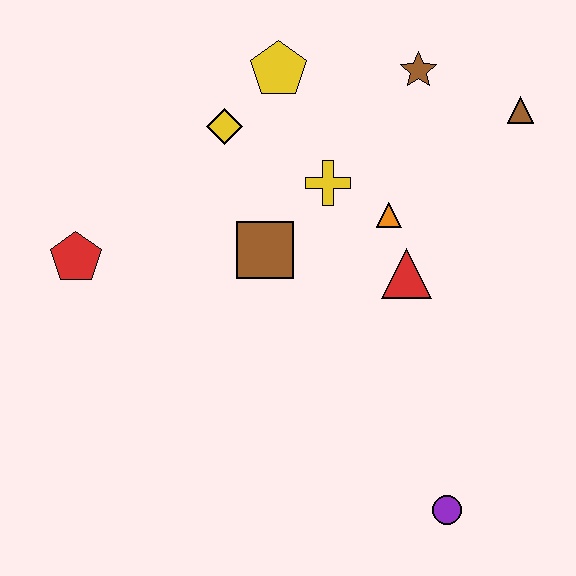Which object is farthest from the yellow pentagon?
The purple circle is farthest from the yellow pentagon.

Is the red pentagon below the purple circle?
No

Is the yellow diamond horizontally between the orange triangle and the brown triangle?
No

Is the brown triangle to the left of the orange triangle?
No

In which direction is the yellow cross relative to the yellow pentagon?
The yellow cross is below the yellow pentagon.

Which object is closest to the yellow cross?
The orange triangle is closest to the yellow cross.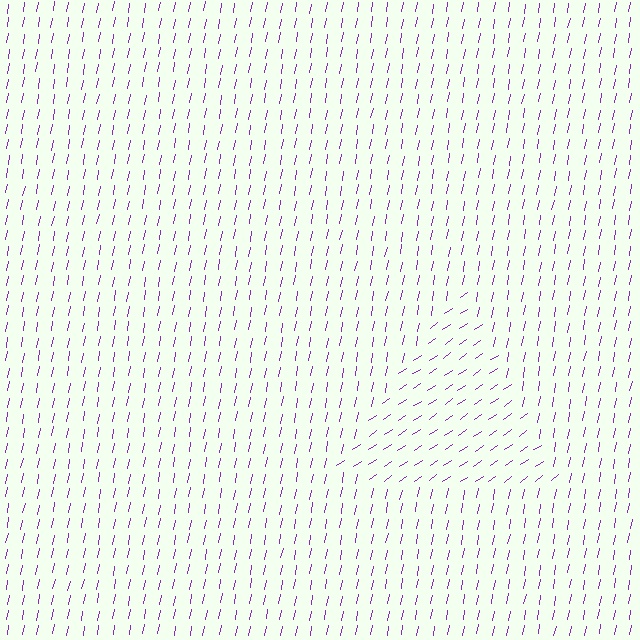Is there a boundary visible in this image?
Yes, there is a texture boundary formed by a change in line orientation.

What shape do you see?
I see a triangle.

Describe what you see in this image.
The image is filled with small purple line segments. A triangle region in the image has lines oriented differently from the surrounding lines, creating a visible texture boundary.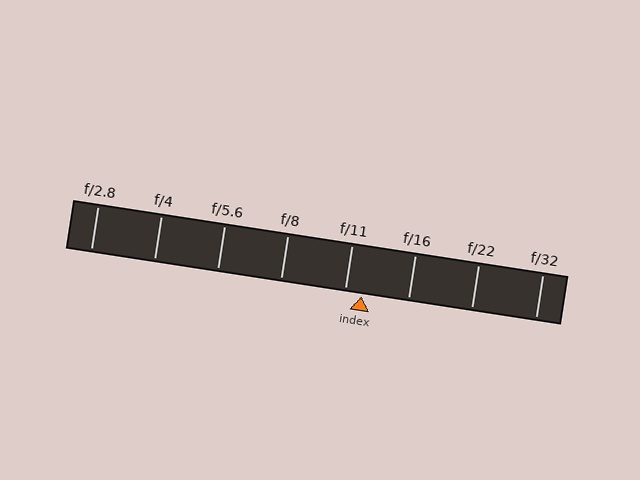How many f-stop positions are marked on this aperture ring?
There are 8 f-stop positions marked.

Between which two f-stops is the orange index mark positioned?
The index mark is between f/11 and f/16.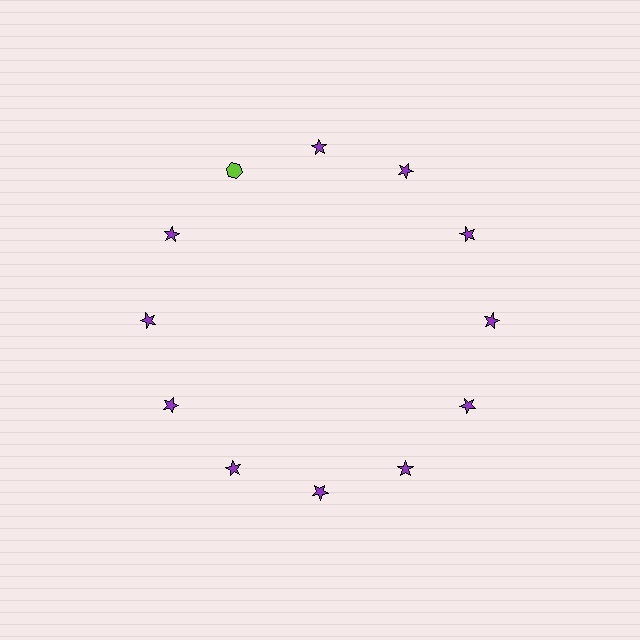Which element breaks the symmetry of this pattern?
The lime hexagon at roughly the 11 o'clock position breaks the symmetry. All other shapes are purple stars.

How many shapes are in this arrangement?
There are 12 shapes arranged in a ring pattern.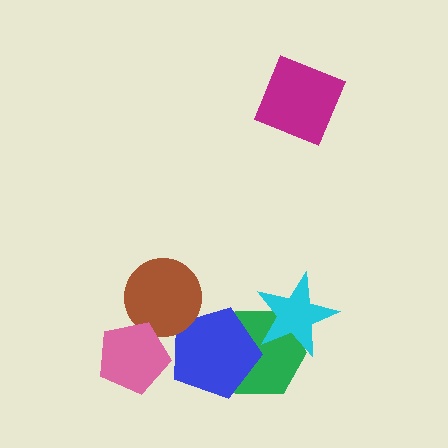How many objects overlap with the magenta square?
0 objects overlap with the magenta square.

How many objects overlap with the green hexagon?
2 objects overlap with the green hexagon.